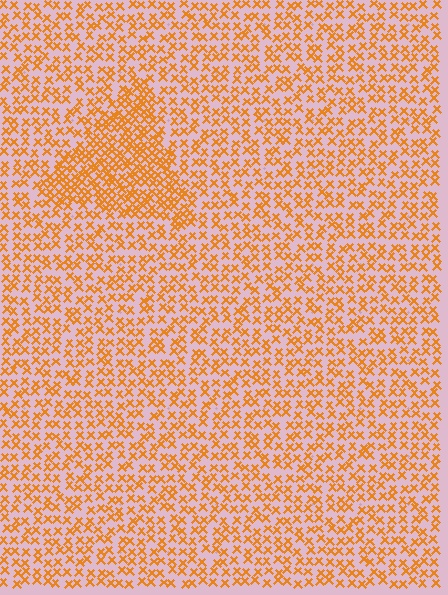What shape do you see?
I see a triangle.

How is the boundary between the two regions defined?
The boundary is defined by a change in element density (approximately 1.8x ratio). All elements are the same color, size, and shape.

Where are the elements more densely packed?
The elements are more densely packed inside the triangle boundary.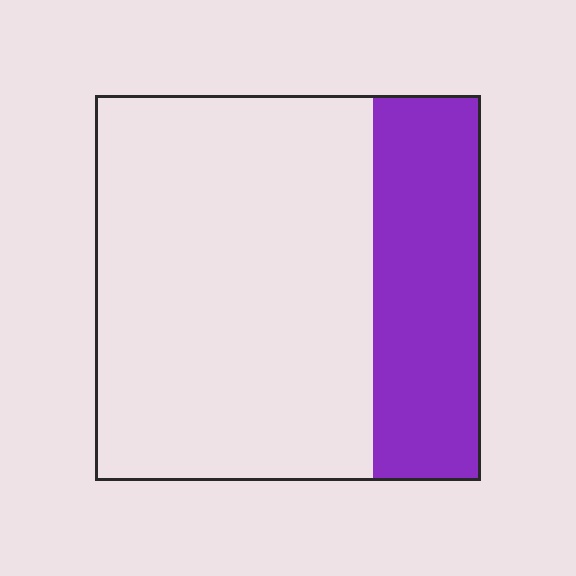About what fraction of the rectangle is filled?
About one quarter (1/4).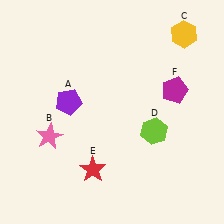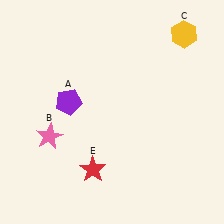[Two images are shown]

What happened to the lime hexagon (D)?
The lime hexagon (D) was removed in Image 2. It was in the bottom-right area of Image 1.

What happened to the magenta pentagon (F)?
The magenta pentagon (F) was removed in Image 2. It was in the top-right area of Image 1.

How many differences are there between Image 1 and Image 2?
There are 2 differences between the two images.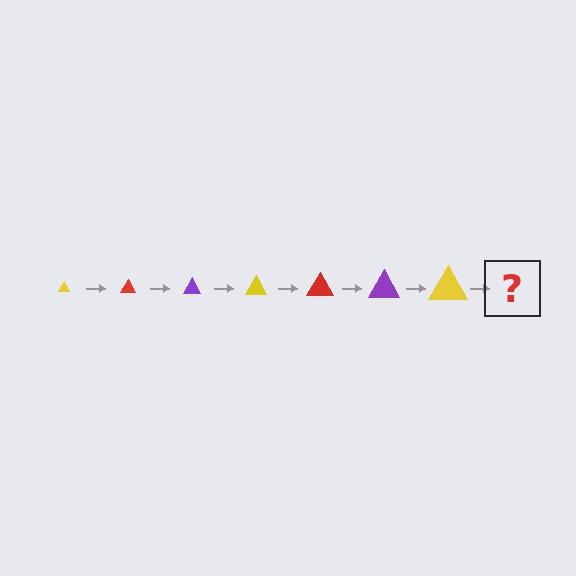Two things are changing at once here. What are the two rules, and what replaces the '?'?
The two rules are that the triangle grows larger each step and the color cycles through yellow, red, and purple. The '?' should be a red triangle, larger than the previous one.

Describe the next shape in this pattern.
It should be a red triangle, larger than the previous one.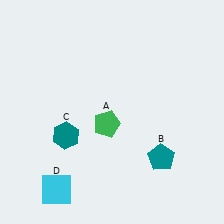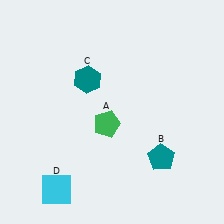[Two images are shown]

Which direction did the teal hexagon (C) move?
The teal hexagon (C) moved up.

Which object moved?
The teal hexagon (C) moved up.